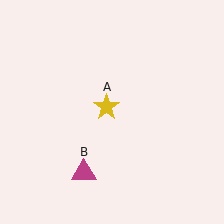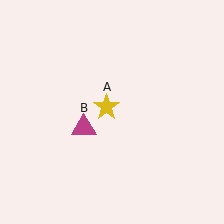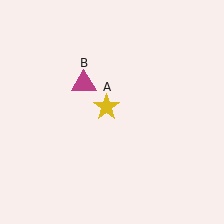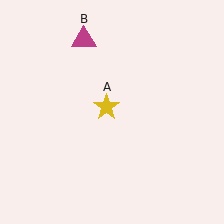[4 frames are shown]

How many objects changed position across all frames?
1 object changed position: magenta triangle (object B).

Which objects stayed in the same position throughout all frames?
Yellow star (object A) remained stationary.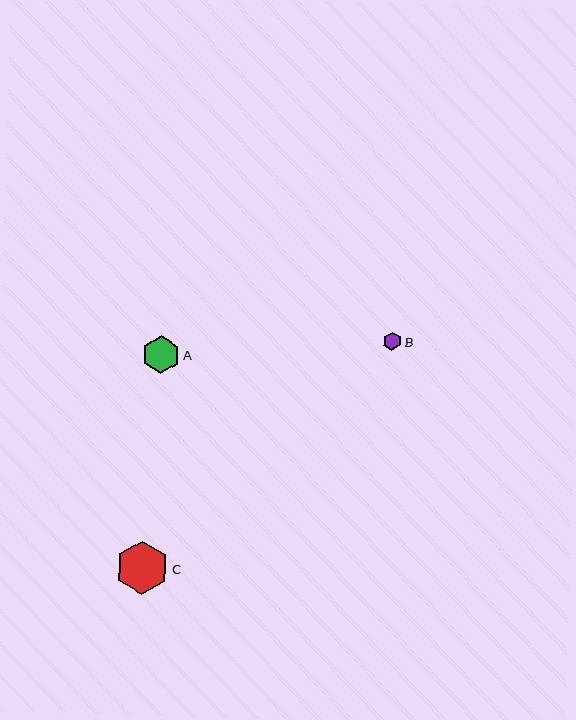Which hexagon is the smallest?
Hexagon B is the smallest with a size of approximately 18 pixels.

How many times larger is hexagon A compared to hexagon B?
Hexagon A is approximately 2.1 times the size of hexagon B.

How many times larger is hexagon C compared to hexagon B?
Hexagon C is approximately 3.0 times the size of hexagon B.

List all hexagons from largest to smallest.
From largest to smallest: C, A, B.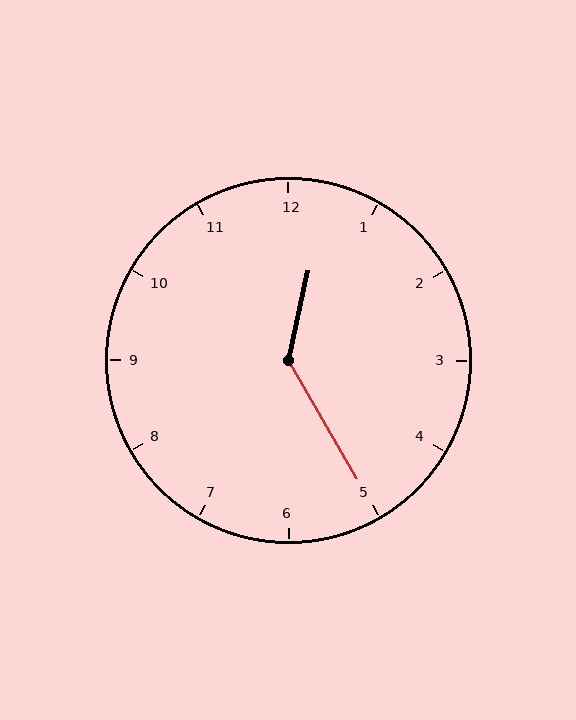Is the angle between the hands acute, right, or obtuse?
It is obtuse.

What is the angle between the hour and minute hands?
Approximately 138 degrees.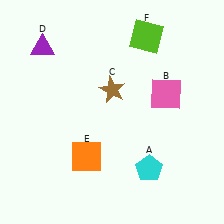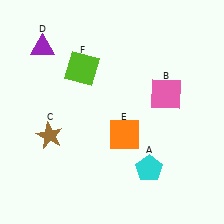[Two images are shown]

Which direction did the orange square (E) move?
The orange square (E) moved right.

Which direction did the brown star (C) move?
The brown star (C) moved left.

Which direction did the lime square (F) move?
The lime square (F) moved left.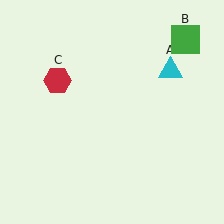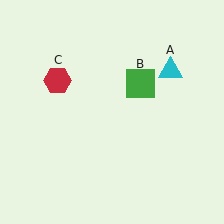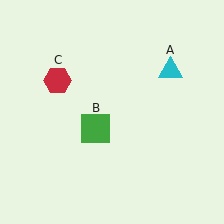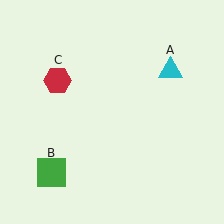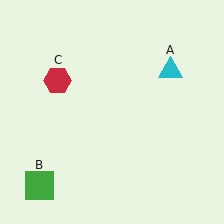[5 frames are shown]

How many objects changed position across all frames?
1 object changed position: green square (object B).